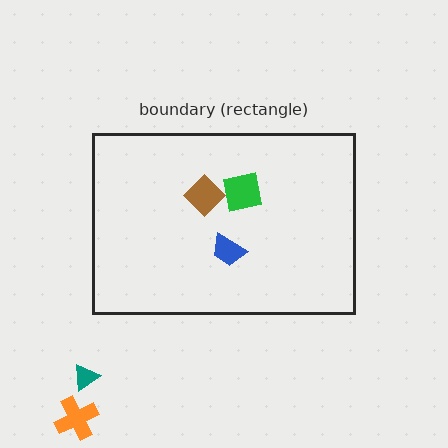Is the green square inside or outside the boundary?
Inside.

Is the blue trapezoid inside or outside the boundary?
Inside.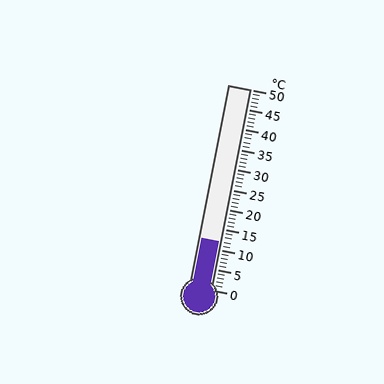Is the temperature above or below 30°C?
The temperature is below 30°C.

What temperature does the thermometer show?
The thermometer shows approximately 12°C.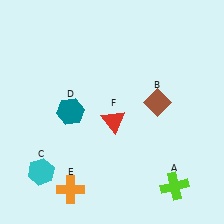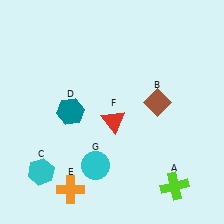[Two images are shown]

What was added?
A cyan circle (G) was added in Image 2.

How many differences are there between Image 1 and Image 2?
There is 1 difference between the two images.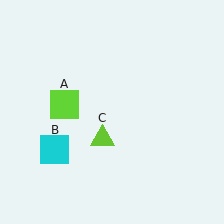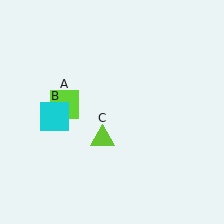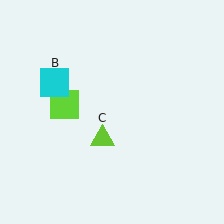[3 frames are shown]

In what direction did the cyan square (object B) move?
The cyan square (object B) moved up.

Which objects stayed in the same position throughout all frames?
Lime square (object A) and lime triangle (object C) remained stationary.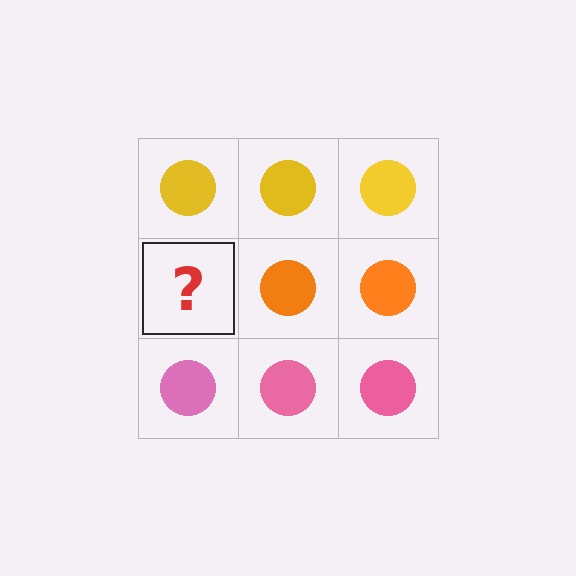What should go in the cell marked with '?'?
The missing cell should contain an orange circle.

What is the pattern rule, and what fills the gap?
The rule is that each row has a consistent color. The gap should be filled with an orange circle.